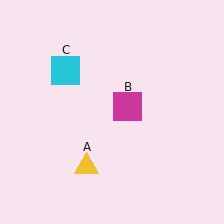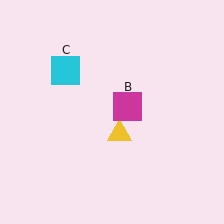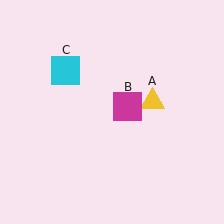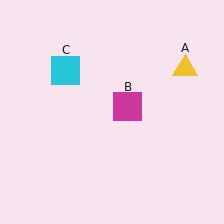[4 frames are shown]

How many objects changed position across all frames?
1 object changed position: yellow triangle (object A).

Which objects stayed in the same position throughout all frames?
Magenta square (object B) and cyan square (object C) remained stationary.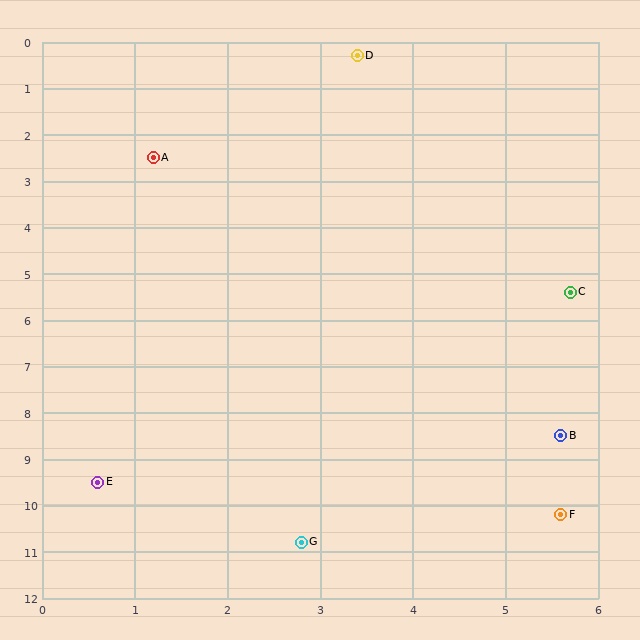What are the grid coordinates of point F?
Point F is at approximately (5.6, 10.2).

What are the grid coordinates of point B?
Point B is at approximately (5.6, 8.5).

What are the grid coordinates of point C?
Point C is at approximately (5.7, 5.4).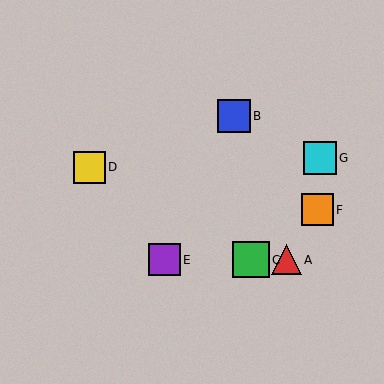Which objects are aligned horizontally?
Objects A, C, E are aligned horizontally.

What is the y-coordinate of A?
Object A is at y≈260.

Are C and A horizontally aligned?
Yes, both are at y≈260.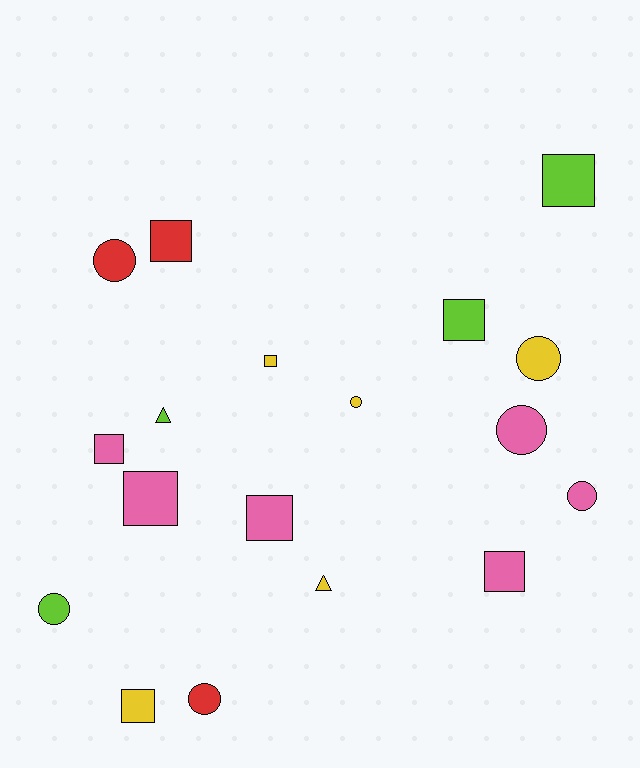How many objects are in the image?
There are 18 objects.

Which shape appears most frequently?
Square, with 9 objects.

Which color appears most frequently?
Pink, with 6 objects.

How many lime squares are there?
There are 2 lime squares.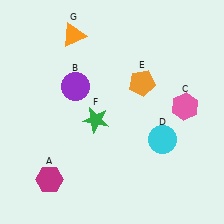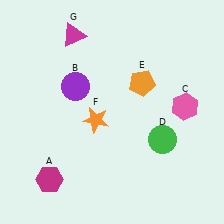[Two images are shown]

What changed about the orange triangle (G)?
In Image 1, G is orange. In Image 2, it changed to magenta.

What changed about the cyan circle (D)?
In Image 1, D is cyan. In Image 2, it changed to green.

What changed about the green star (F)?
In Image 1, F is green. In Image 2, it changed to orange.